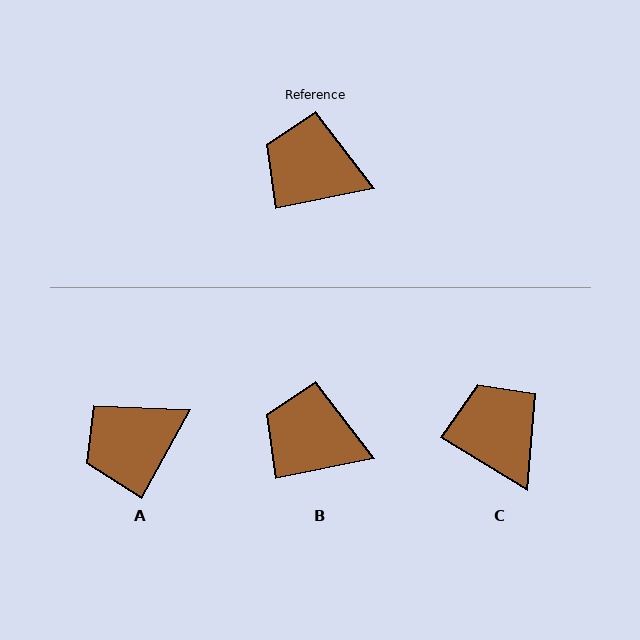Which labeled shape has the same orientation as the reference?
B.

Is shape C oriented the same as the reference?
No, it is off by about 43 degrees.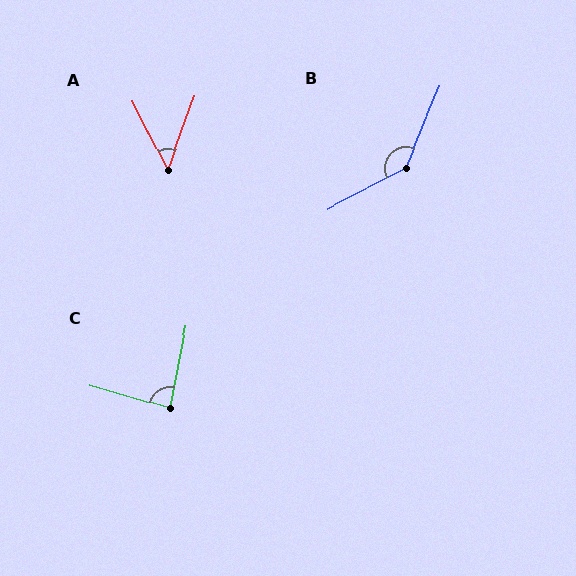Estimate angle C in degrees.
Approximately 85 degrees.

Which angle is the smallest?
A, at approximately 46 degrees.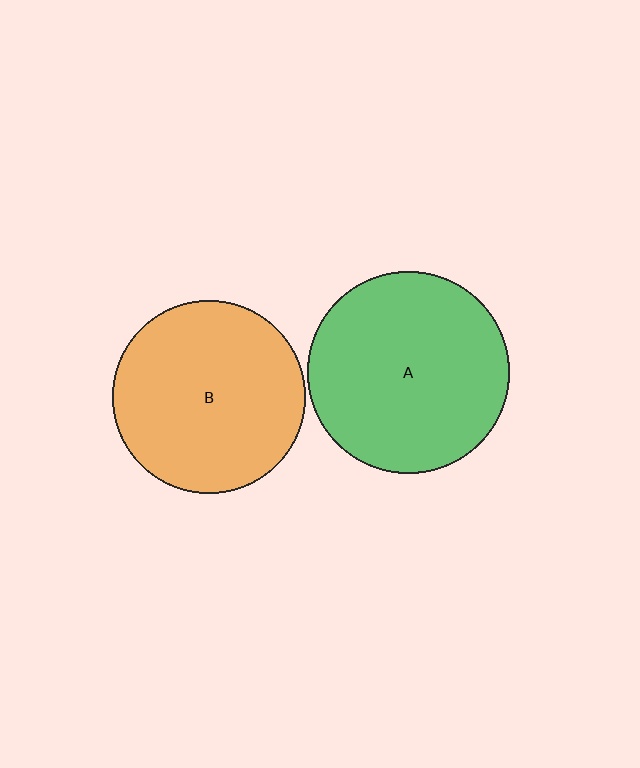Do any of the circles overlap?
No, none of the circles overlap.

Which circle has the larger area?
Circle A (green).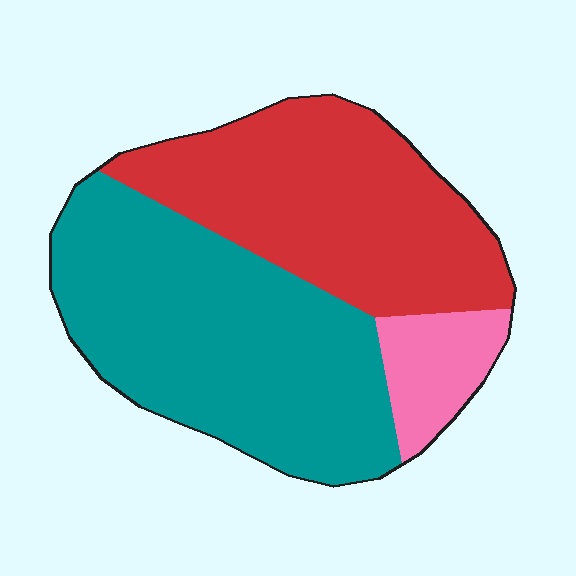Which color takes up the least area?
Pink, at roughly 10%.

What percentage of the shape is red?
Red takes up about two fifths (2/5) of the shape.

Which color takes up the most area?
Teal, at roughly 50%.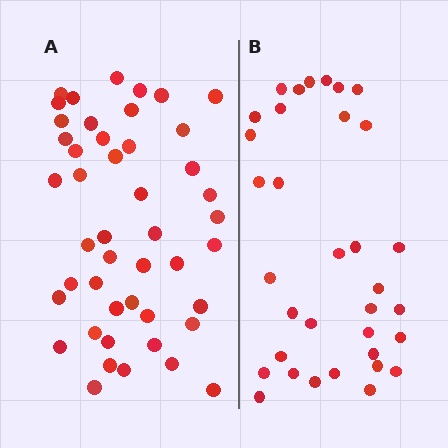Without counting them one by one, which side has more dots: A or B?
Region A (the left region) has more dots.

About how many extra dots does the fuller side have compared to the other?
Region A has roughly 12 or so more dots than region B.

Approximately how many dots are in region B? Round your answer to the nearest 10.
About 30 dots. (The exact count is 34, which rounds to 30.)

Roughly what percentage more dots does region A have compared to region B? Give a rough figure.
About 35% more.